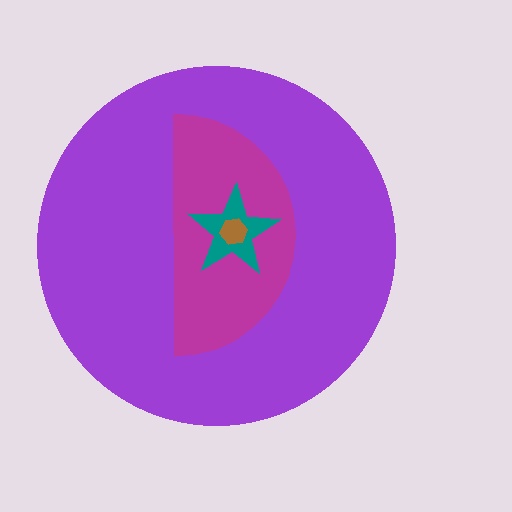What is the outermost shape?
The purple circle.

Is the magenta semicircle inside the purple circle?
Yes.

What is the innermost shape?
The brown hexagon.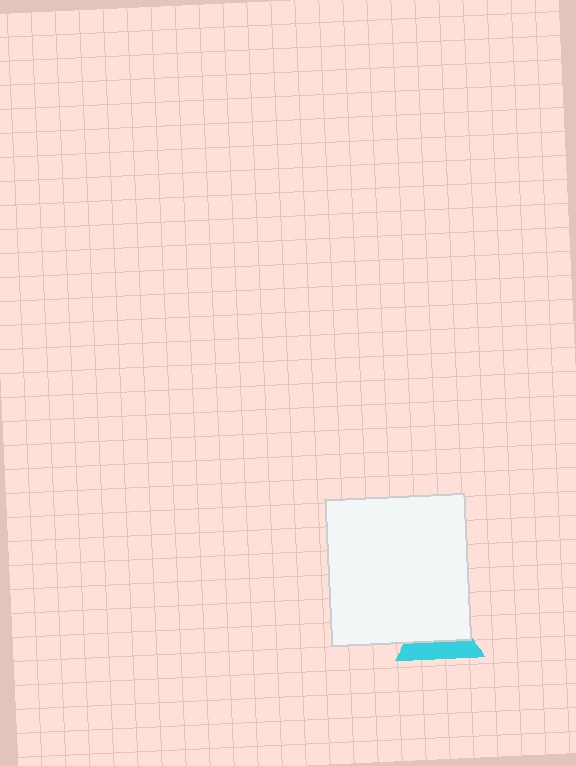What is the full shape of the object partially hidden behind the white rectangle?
The partially hidden object is a cyan triangle.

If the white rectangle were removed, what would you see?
You would see the complete cyan triangle.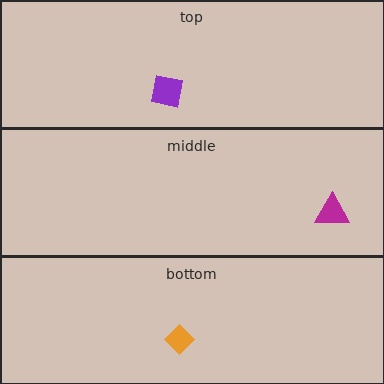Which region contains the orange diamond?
The bottom region.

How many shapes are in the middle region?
1.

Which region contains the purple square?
The top region.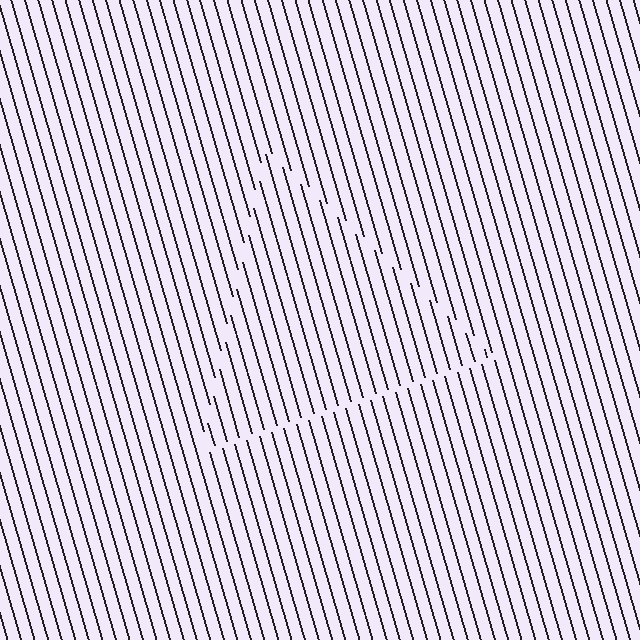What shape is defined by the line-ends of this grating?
An illusory triangle. The interior of the shape contains the same grating, shifted by half a period — the contour is defined by the phase discontinuity where line-ends from the inner and outer gratings abut.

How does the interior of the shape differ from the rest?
The interior of the shape contains the same grating, shifted by half a period — the contour is defined by the phase discontinuity where line-ends from the inner and outer gratings abut.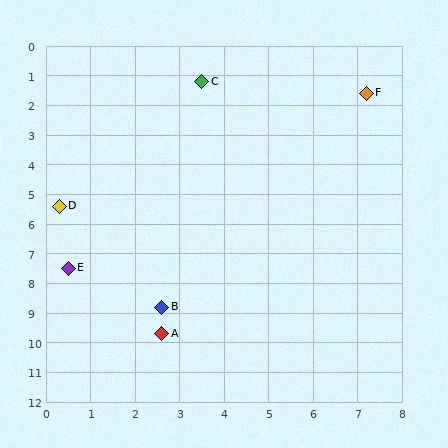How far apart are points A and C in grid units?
Points A and C are about 8.5 grid units apart.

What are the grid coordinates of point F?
Point F is at approximately (7.2, 1.6).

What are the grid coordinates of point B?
Point B is at approximately (2.6, 8.8).